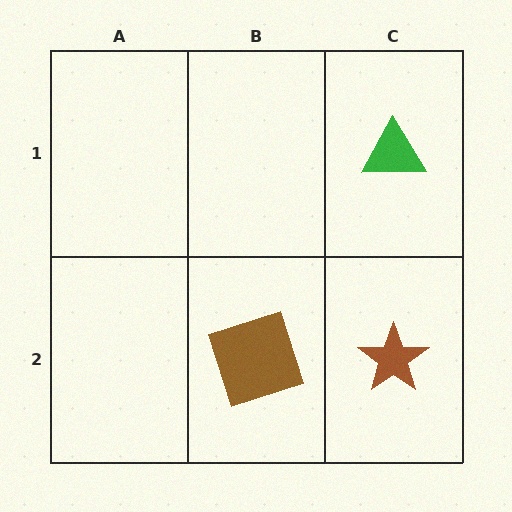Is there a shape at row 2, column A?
No, that cell is empty.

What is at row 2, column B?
A brown square.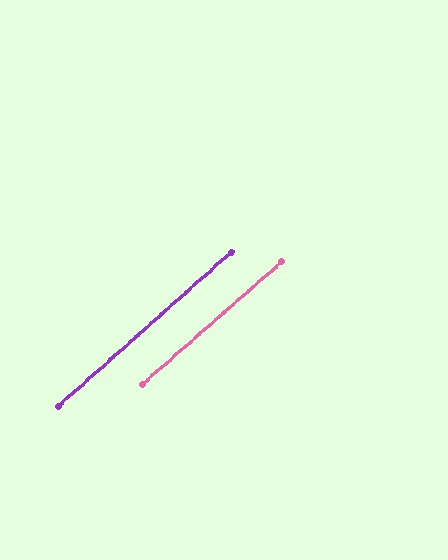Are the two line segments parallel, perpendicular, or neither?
Parallel — their directions differ by only 0.6°.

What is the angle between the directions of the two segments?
Approximately 1 degree.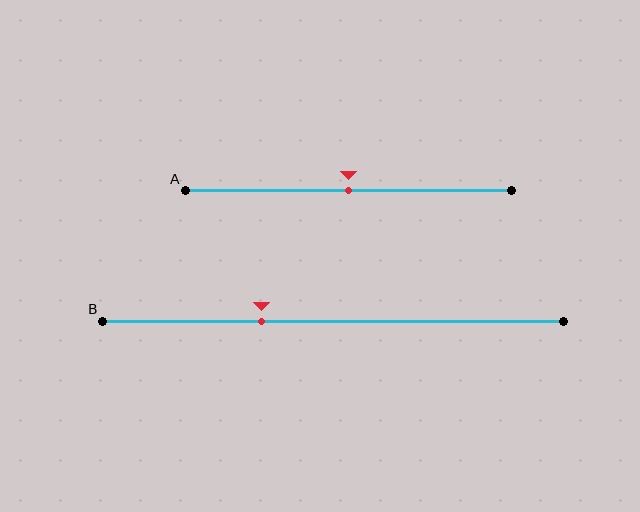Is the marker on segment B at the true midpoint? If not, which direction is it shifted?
No, the marker on segment B is shifted to the left by about 16% of the segment length.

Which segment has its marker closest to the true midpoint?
Segment A has its marker closest to the true midpoint.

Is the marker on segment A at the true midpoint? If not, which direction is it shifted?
Yes, the marker on segment A is at the true midpoint.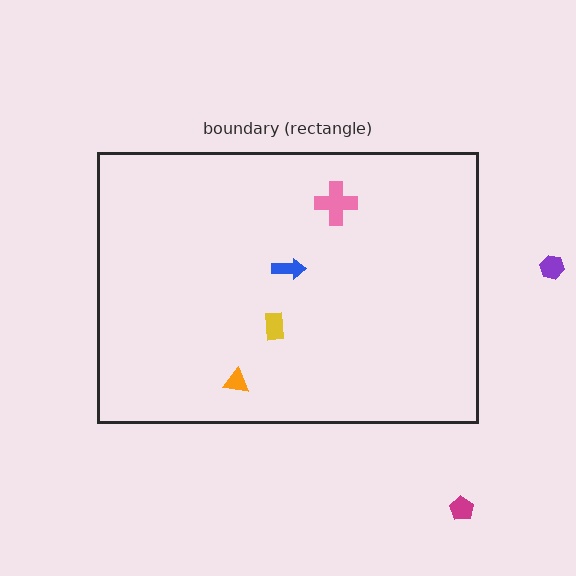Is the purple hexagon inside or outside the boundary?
Outside.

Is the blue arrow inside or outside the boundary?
Inside.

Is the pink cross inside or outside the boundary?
Inside.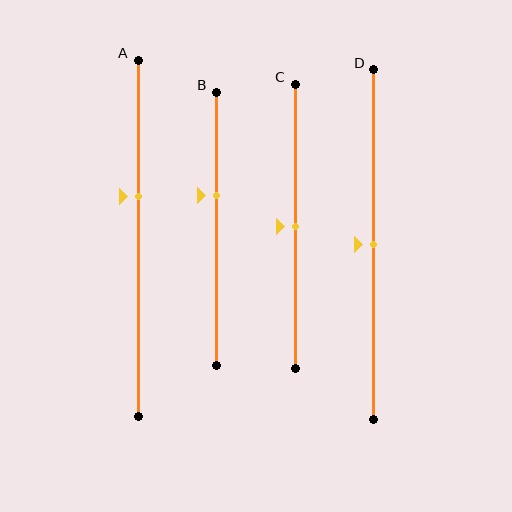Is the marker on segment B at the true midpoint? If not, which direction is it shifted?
No, the marker on segment B is shifted upward by about 12% of the segment length.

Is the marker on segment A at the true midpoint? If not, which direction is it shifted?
No, the marker on segment A is shifted upward by about 12% of the segment length.